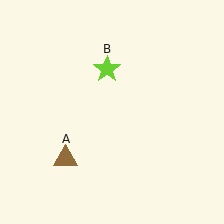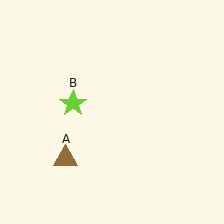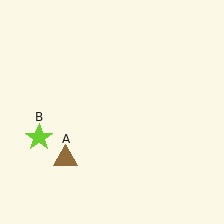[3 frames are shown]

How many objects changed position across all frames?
1 object changed position: lime star (object B).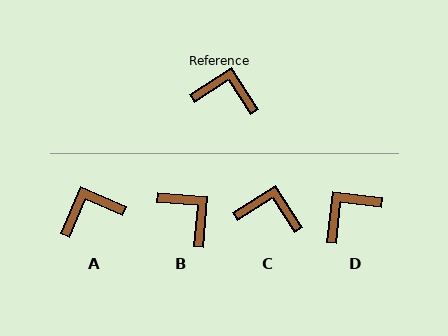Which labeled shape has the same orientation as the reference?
C.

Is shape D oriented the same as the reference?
No, it is off by about 50 degrees.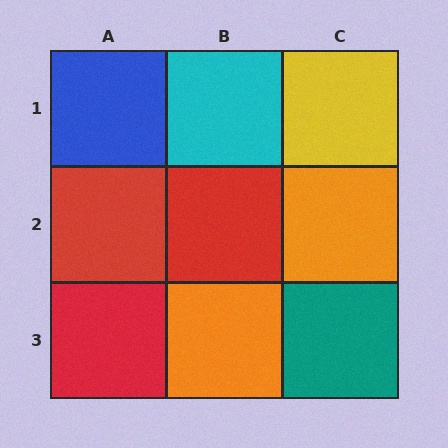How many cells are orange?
2 cells are orange.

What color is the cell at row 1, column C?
Yellow.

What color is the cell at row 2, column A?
Red.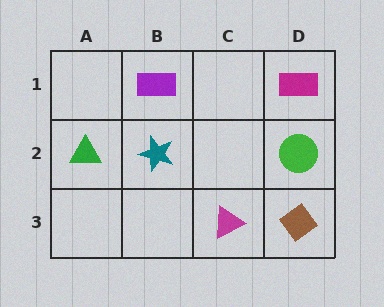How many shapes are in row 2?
3 shapes.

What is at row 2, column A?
A green triangle.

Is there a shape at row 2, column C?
No, that cell is empty.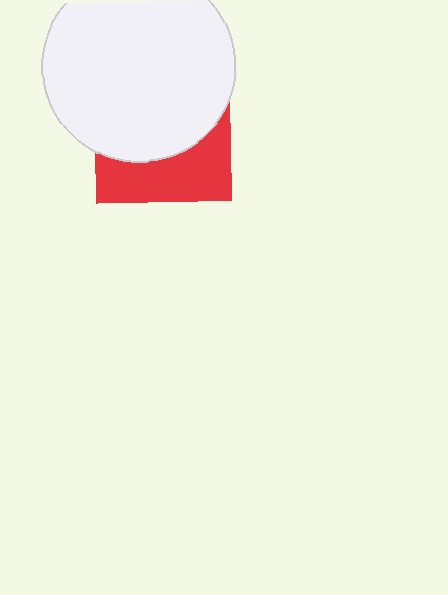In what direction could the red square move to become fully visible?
The red square could move down. That would shift it out from behind the white circle entirely.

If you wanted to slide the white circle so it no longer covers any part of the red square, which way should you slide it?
Slide it up — that is the most direct way to separate the two shapes.